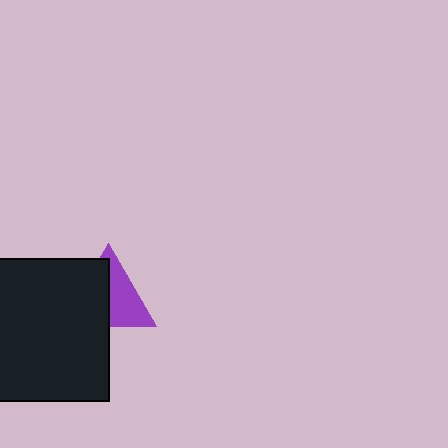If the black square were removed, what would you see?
You would see the complete purple triangle.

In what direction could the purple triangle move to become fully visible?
The purple triangle could move right. That would shift it out from behind the black square entirely.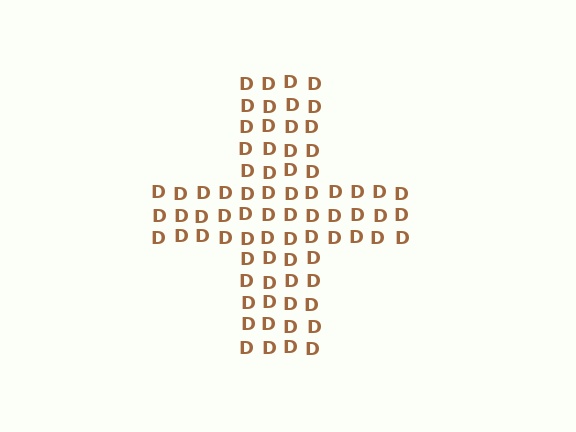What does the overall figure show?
The overall figure shows a cross.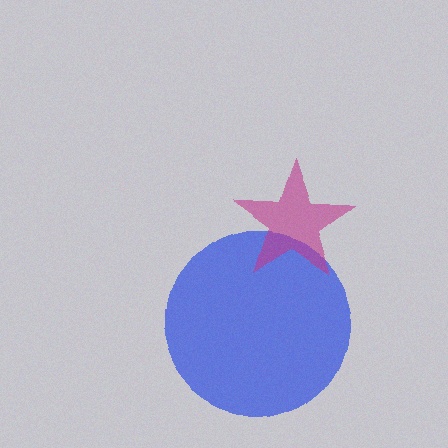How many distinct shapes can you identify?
There are 2 distinct shapes: a blue circle, a magenta star.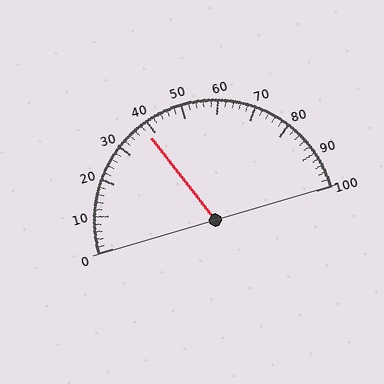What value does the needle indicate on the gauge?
The needle indicates approximately 38.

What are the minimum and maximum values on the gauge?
The gauge ranges from 0 to 100.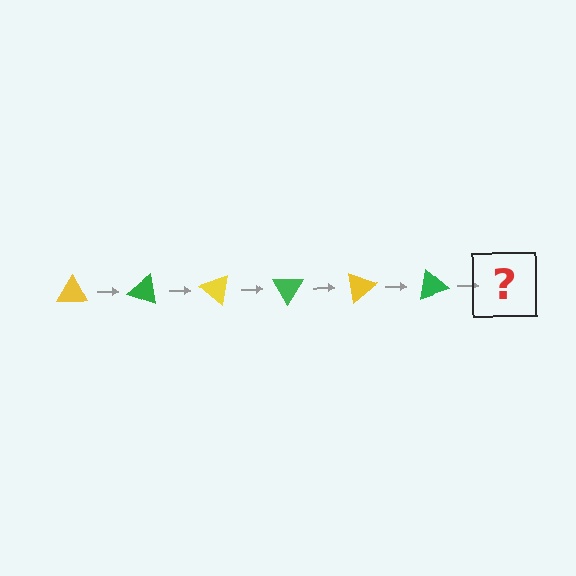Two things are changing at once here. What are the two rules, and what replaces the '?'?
The two rules are that it rotates 20 degrees each step and the color cycles through yellow and green. The '?' should be a yellow triangle, rotated 120 degrees from the start.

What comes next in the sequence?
The next element should be a yellow triangle, rotated 120 degrees from the start.